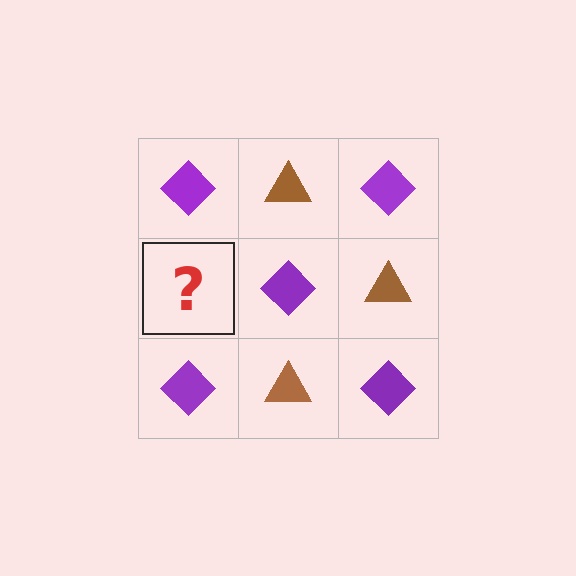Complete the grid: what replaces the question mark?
The question mark should be replaced with a brown triangle.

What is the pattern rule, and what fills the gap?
The rule is that it alternates purple diamond and brown triangle in a checkerboard pattern. The gap should be filled with a brown triangle.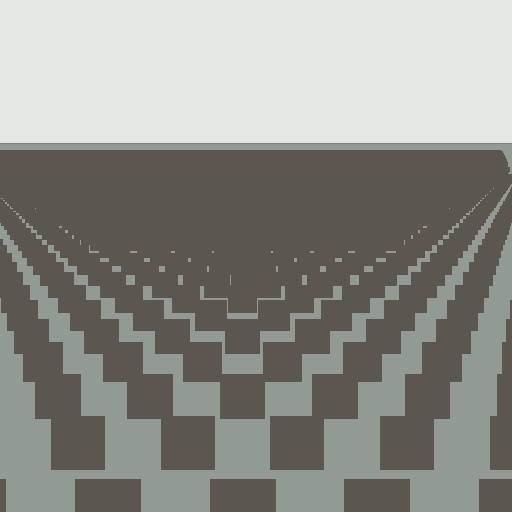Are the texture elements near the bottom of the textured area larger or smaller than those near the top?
Larger. Near the bottom, elements are closer to the viewer and appear at a bigger on-screen size.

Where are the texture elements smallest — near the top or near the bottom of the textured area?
Near the top.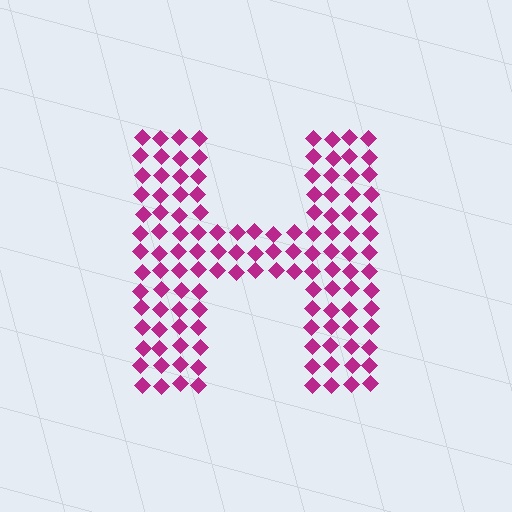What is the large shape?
The large shape is the letter H.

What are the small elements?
The small elements are diamonds.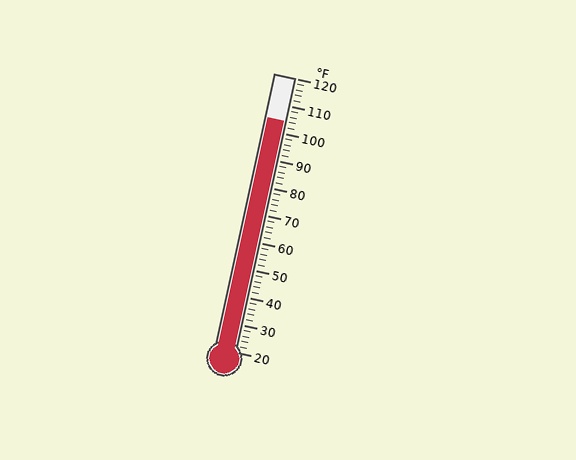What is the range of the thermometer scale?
The thermometer scale ranges from 20°F to 120°F.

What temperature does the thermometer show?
The thermometer shows approximately 104°F.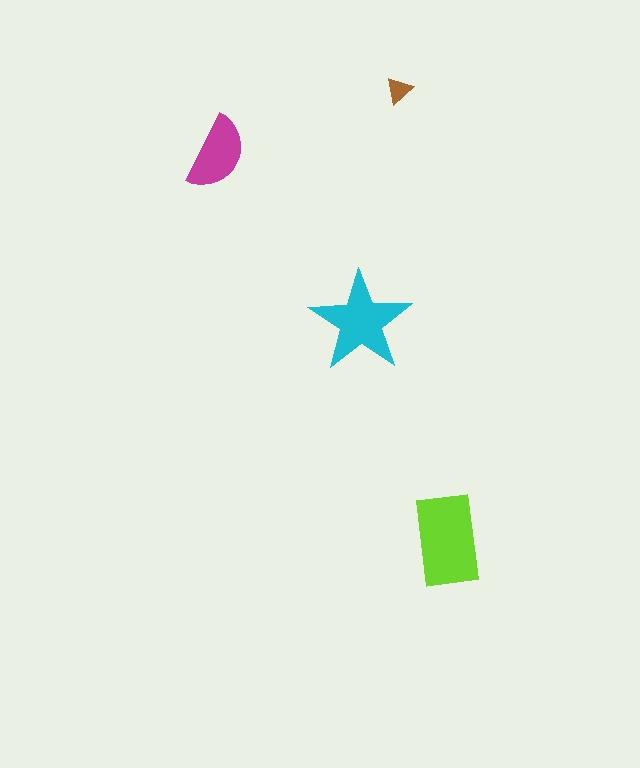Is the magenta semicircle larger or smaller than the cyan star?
Smaller.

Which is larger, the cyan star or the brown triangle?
The cyan star.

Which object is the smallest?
The brown triangle.